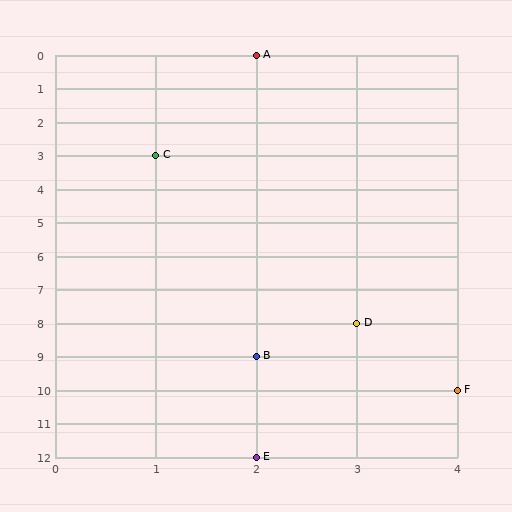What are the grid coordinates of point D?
Point D is at grid coordinates (3, 8).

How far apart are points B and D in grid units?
Points B and D are 1 column and 1 row apart (about 1.4 grid units diagonally).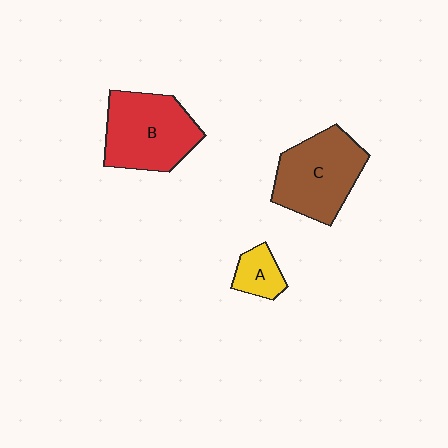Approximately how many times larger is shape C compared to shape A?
Approximately 3.0 times.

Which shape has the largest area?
Shape B (red).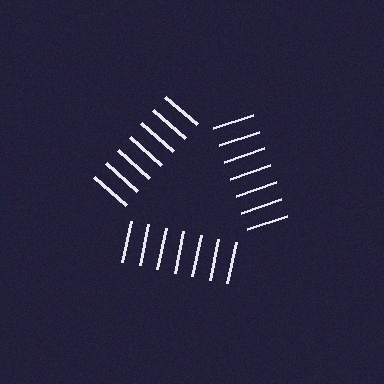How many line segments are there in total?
21 — 7 along each of the 3 edges.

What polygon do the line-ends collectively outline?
An illusory triangle — the line segments terminate on its edges but no continuous stroke is drawn.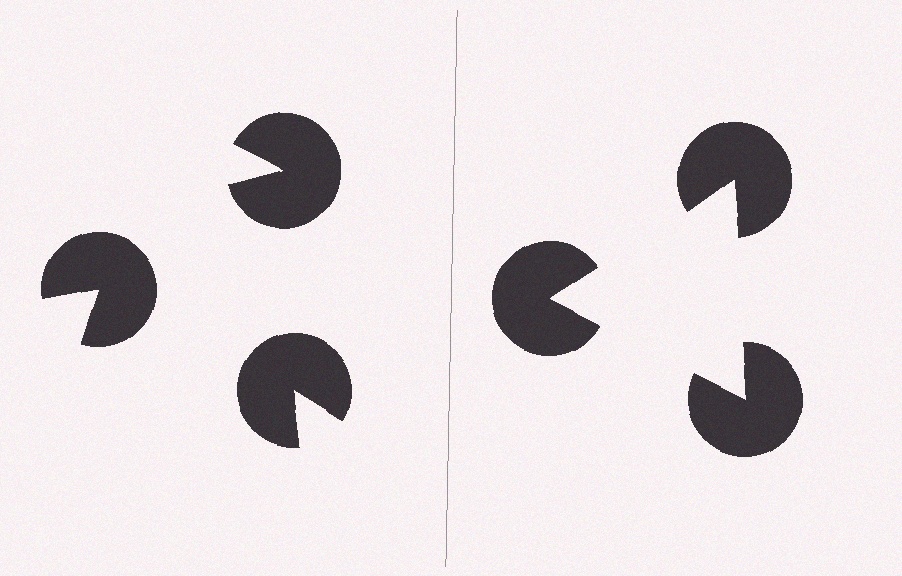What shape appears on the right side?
An illusory triangle.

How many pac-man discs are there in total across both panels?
6 — 3 on each side.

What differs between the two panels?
The pac-man discs are positioned identically on both sides; only the wedge orientations differ. On the right they align to a triangle; on the left they are misaligned.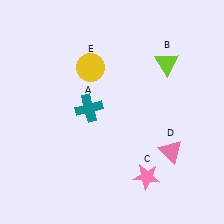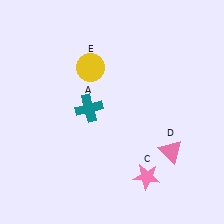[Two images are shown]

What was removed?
The lime triangle (B) was removed in Image 2.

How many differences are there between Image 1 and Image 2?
There is 1 difference between the two images.